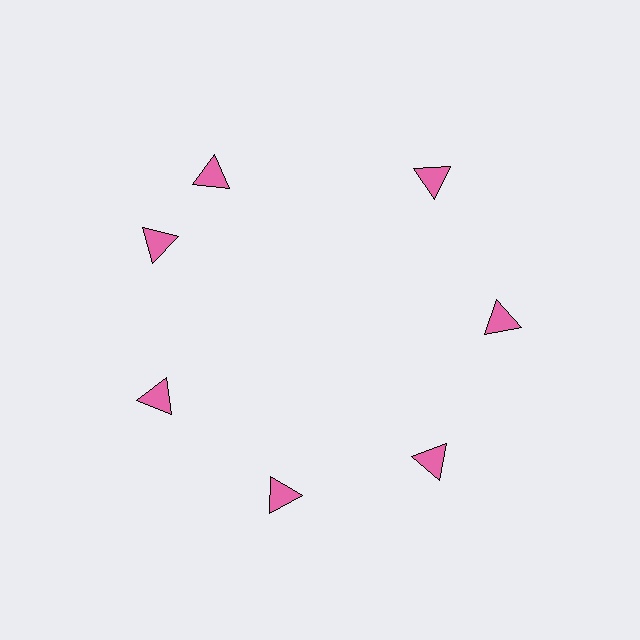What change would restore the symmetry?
The symmetry would be restored by rotating it back into even spacing with its neighbors so that all 7 triangles sit at equal angles and equal distance from the center.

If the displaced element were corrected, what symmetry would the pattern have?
It would have 7-fold rotational symmetry — the pattern would map onto itself every 51 degrees.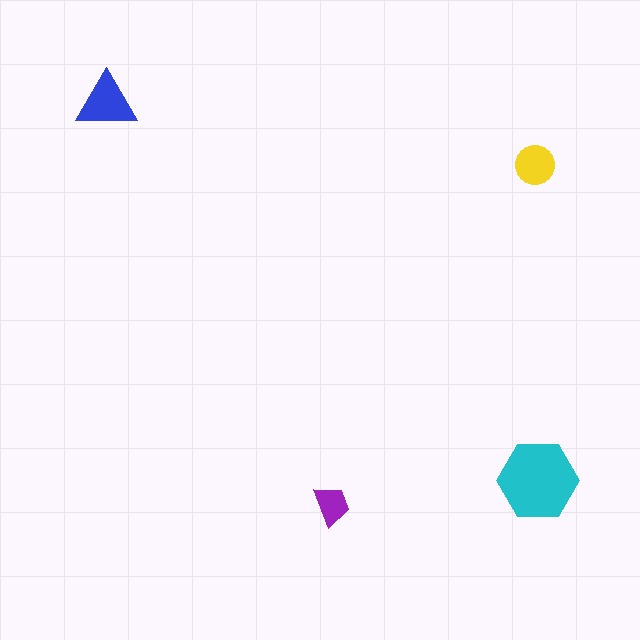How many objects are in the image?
There are 4 objects in the image.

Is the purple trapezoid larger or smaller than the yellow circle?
Smaller.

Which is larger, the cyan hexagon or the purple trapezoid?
The cyan hexagon.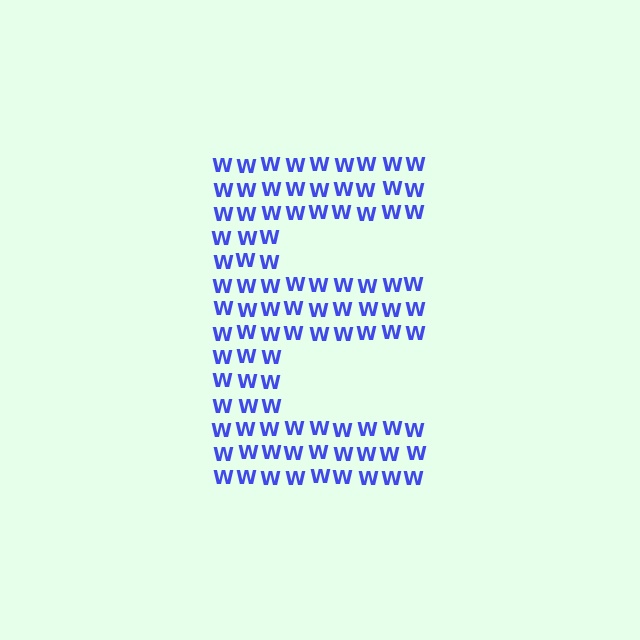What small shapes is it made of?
It is made of small letter W's.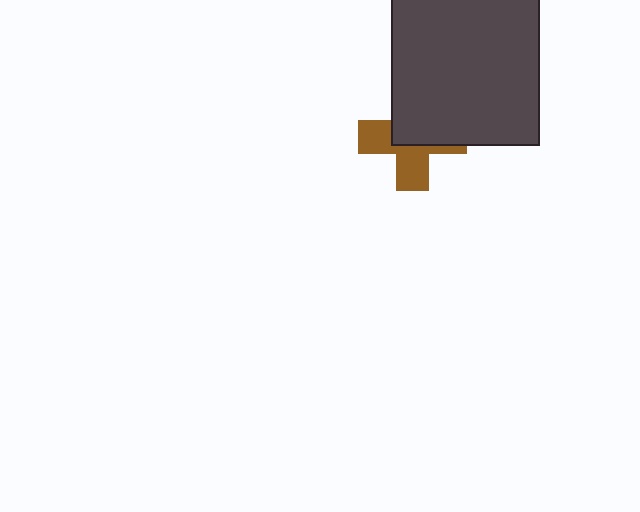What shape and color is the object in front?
The object in front is a dark gray square.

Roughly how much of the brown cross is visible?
About half of it is visible (roughly 48%).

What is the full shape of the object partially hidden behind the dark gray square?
The partially hidden object is a brown cross.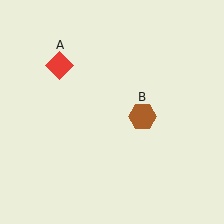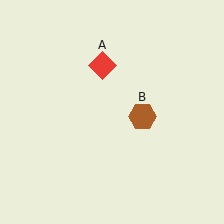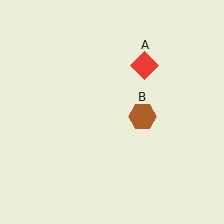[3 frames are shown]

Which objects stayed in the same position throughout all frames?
Brown hexagon (object B) remained stationary.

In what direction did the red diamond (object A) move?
The red diamond (object A) moved right.